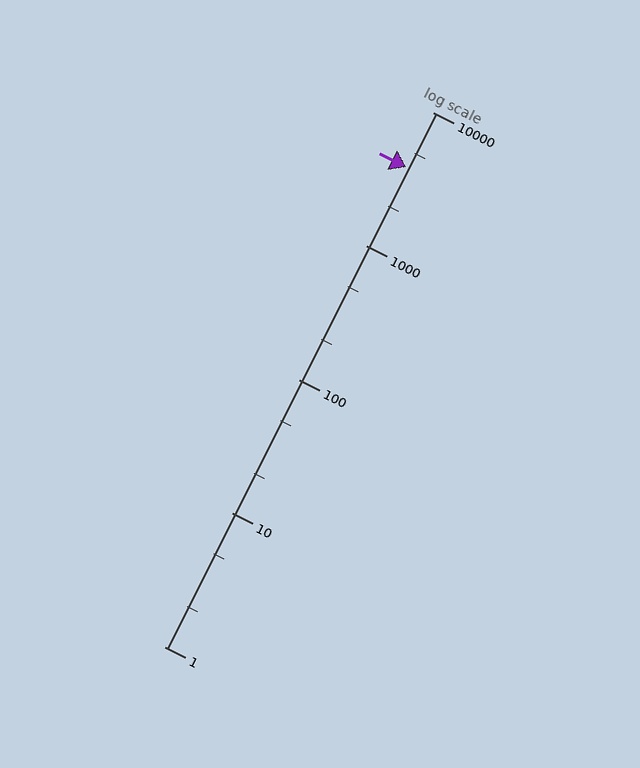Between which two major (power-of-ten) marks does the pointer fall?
The pointer is between 1000 and 10000.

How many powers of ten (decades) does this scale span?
The scale spans 4 decades, from 1 to 10000.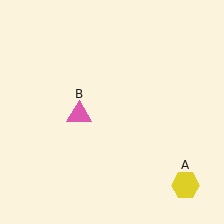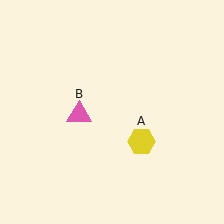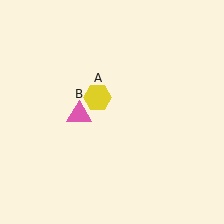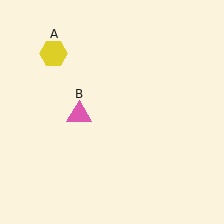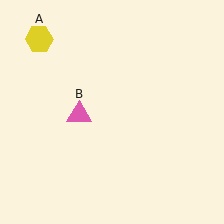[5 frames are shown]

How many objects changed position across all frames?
1 object changed position: yellow hexagon (object A).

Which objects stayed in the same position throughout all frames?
Pink triangle (object B) remained stationary.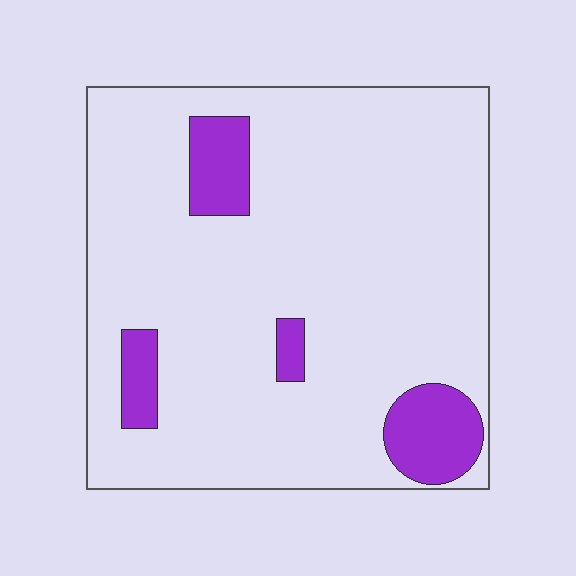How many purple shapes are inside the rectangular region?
4.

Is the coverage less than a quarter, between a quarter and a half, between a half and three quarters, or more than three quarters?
Less than a quarter.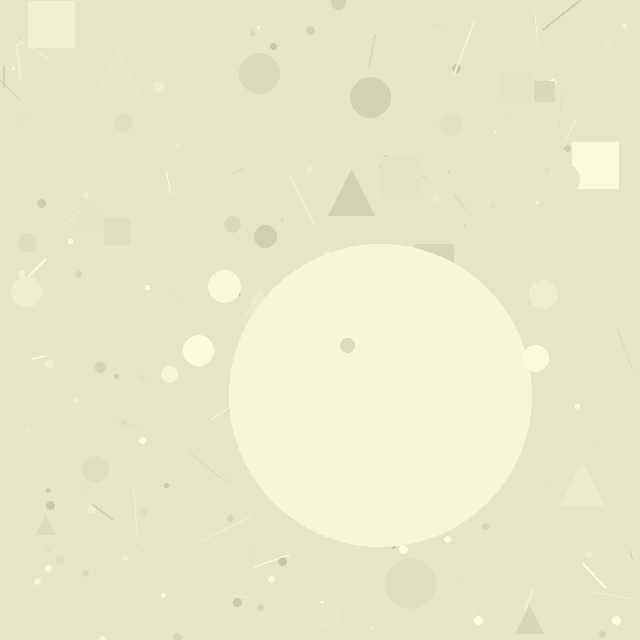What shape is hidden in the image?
A circle is hidden in the image.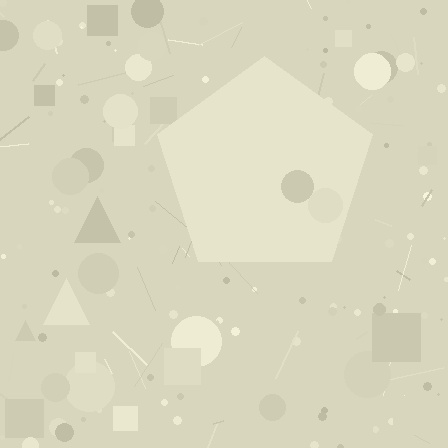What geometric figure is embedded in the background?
A pentagon is embedded in the background.